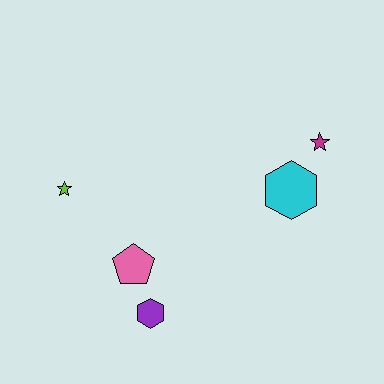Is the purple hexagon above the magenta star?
No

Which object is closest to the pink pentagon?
The purple hexagon is closest to the pink pentagon.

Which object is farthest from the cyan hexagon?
The lime star is farthest from the cyan hexagon.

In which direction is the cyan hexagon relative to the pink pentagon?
The cyan hexagon is to the right of the pink pentagon.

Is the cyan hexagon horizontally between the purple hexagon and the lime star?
No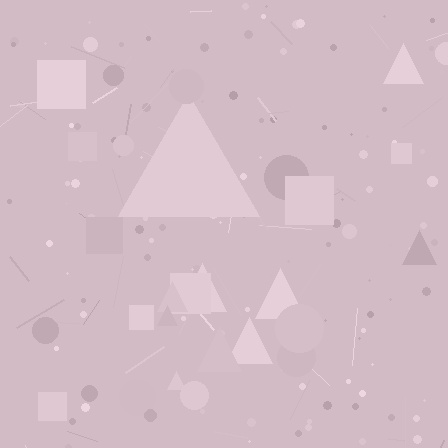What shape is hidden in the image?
A triangle is hidden in the image.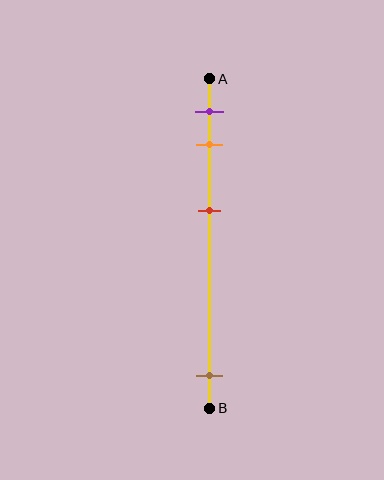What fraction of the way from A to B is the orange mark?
The orange mark is approximately 20% (0.2) of the way from A to B.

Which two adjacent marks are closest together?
The purple and orange marks are the closest adjacent pair.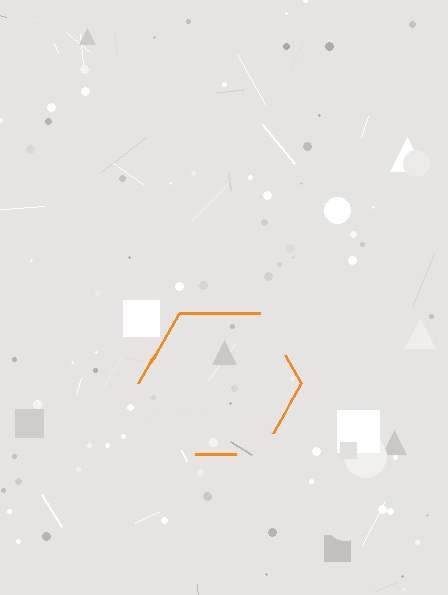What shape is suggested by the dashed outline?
The dashed outline suggests a hexagon.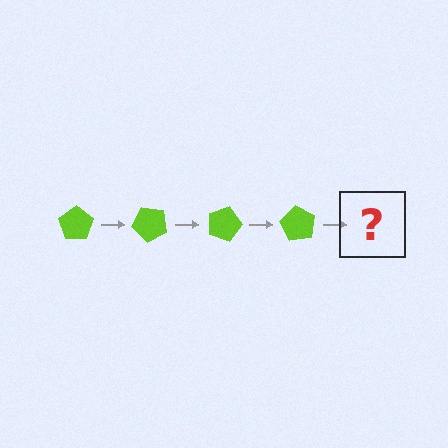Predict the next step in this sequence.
The next step is a lime pentagon rotated 180 degrees.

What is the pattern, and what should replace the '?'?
The pattern is that the pentagon rotates 45 degrees each step. The '?' should be a lime pentagon rotated 180 degrees.